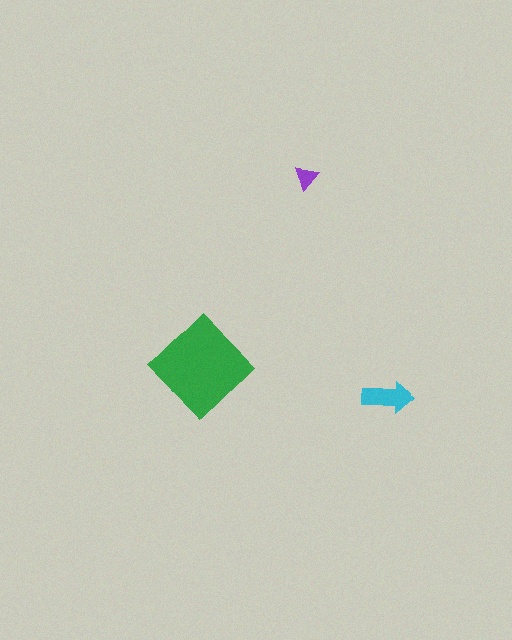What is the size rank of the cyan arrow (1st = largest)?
2nd.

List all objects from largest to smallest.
The green diamond, the cyan arrow, the purple triangle.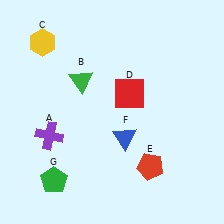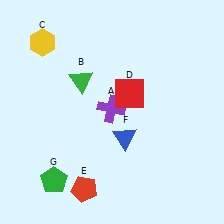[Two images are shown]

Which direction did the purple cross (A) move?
The purple cross (A) moved right.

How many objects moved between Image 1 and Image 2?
2 objects moved between the two images.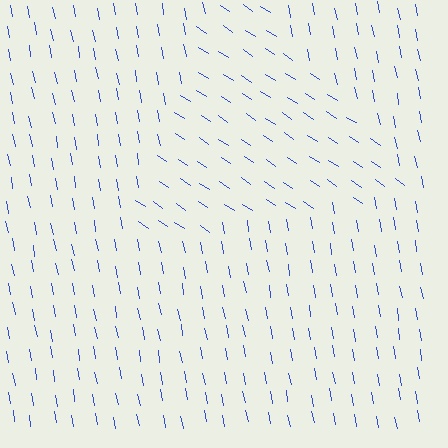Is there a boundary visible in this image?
Yes, there is a texture boundary formed by a change in line orientation.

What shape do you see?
I see a triangle.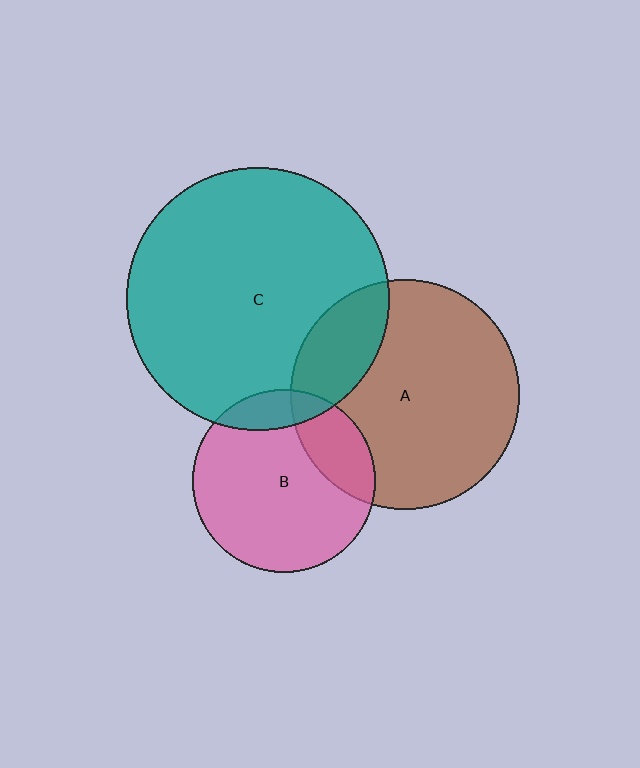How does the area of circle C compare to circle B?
Approximately 2.1 times.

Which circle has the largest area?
Circle C (teal).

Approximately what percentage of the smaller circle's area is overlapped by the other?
Approximately 20%.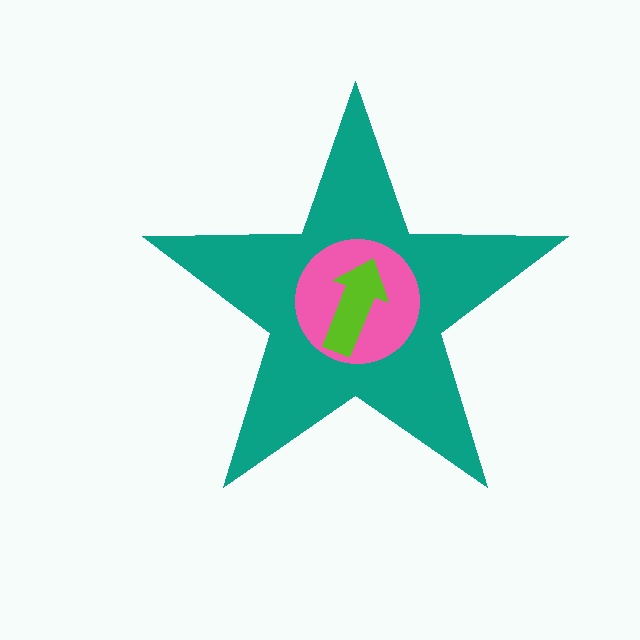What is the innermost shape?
The lime arrow.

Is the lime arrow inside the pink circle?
Yes.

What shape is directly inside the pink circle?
The lime arrow.